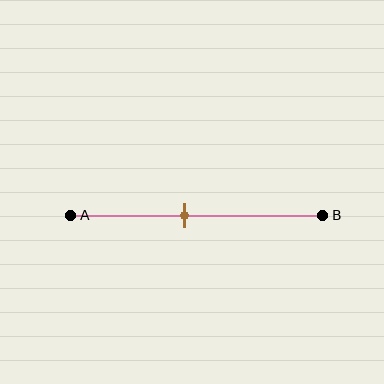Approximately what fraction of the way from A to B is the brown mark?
The brown mark is approximately 45% of the way from A to B.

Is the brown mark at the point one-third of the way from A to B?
No, the mark is at about 45% from A, not at the 33% one-third point.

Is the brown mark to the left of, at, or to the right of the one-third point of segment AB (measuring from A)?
The brown mark is to the right of the one-third point of segment AB.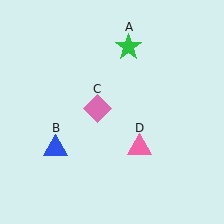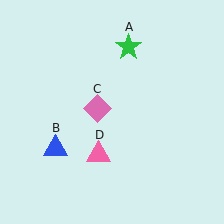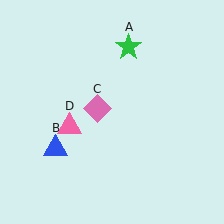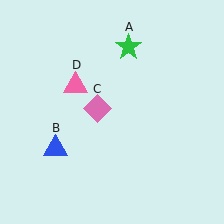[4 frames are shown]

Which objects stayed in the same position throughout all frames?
Green star (object A) and blue triangle (object B) and pink diamond (object C) remained stationary.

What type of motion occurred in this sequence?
The pink triangle (object D) rotated clockwise around the center of the scene.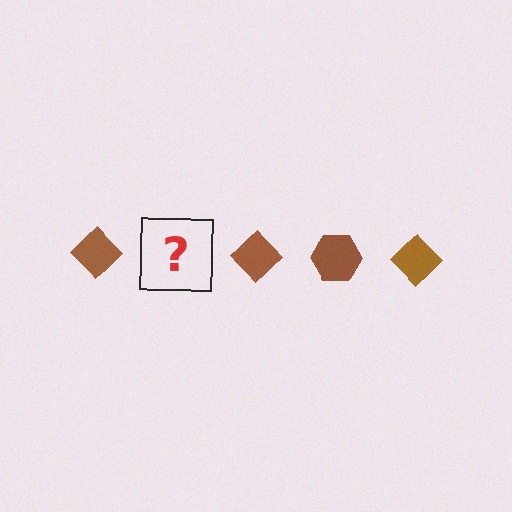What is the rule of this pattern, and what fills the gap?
The rule is that the pattern cycles through diamond, hexagon shapes in brown. The gap should be filled with a brown hexagon.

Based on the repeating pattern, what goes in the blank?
The blank should be a brown hexagon.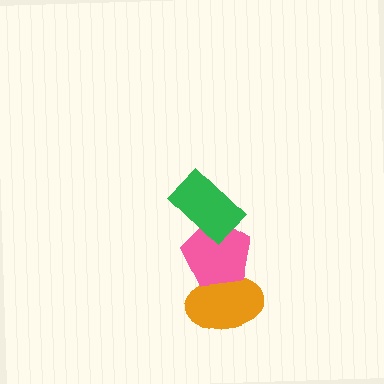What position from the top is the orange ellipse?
The orange ellipse is 3rd from the top.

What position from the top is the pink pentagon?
The pink pentagon is 2nd from the top.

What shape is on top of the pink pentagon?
The green rectangle is on top of the pink pentagon.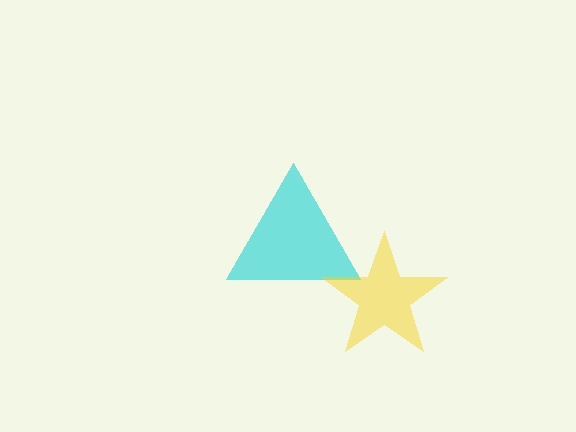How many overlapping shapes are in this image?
There are 2 overlapping shapes in the image.